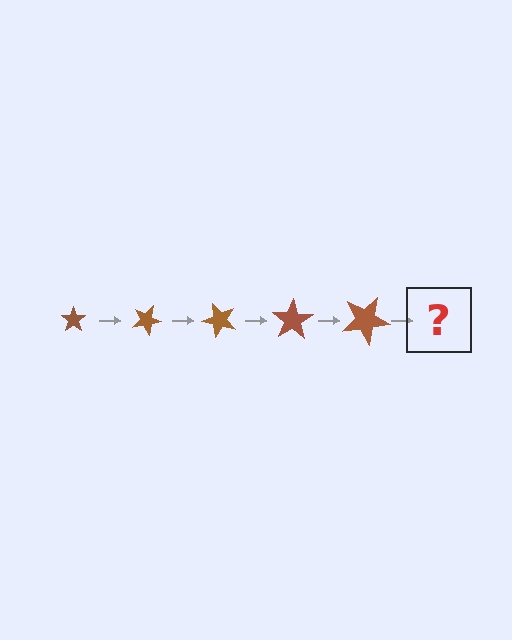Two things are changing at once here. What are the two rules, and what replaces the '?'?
The two rules are that the star grows larger each step and it rotates 25 degrees each step. The '?' should be a star, larger than the previous one and rotated 125 degrees from the start.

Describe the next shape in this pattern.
It should be a star, larger than the previous one and rotated 125 degrees from the start.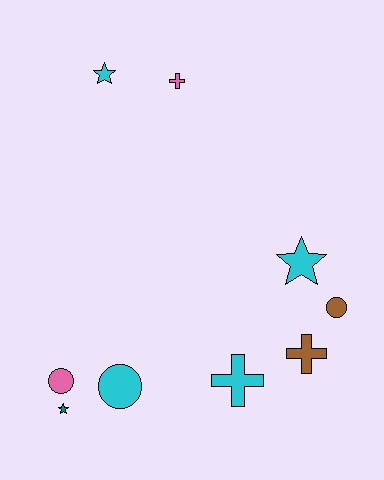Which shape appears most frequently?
Star, with 3 objects.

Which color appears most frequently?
Cyan, with 4 objects.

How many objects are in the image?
There are 9 objects.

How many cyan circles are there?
There is 1 cyan circle.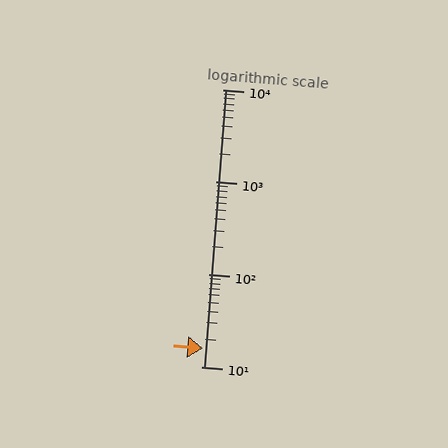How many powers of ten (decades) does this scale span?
The scale spans 3 decades, from 10 to 10000.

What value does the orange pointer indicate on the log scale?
The pointer indicates approximately 16.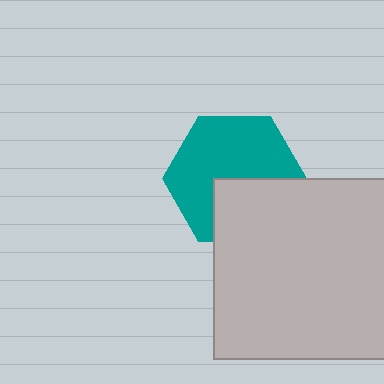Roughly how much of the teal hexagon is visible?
About half of it is visible (roughly 65%).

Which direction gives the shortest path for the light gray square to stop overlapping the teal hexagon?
Moving down gives the shortest separation.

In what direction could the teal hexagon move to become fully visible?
The teal hexagon could move up. That would shift it out from behind the light gray square entirely.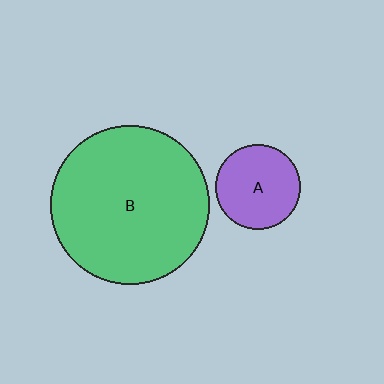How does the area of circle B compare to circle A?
Approximately 3.5 times.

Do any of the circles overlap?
No, none of the circles overlap.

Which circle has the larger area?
Circle B (green).